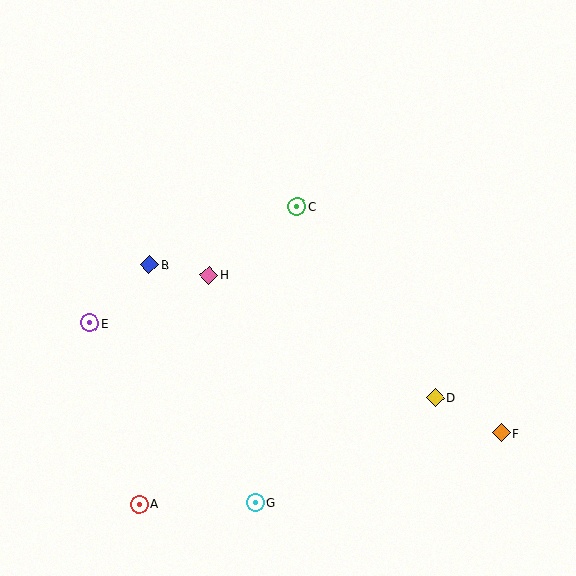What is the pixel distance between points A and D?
The distance between A and D is 315 pixels.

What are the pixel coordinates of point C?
Point C is at (297, 206).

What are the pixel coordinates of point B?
Point B is at (149, 265).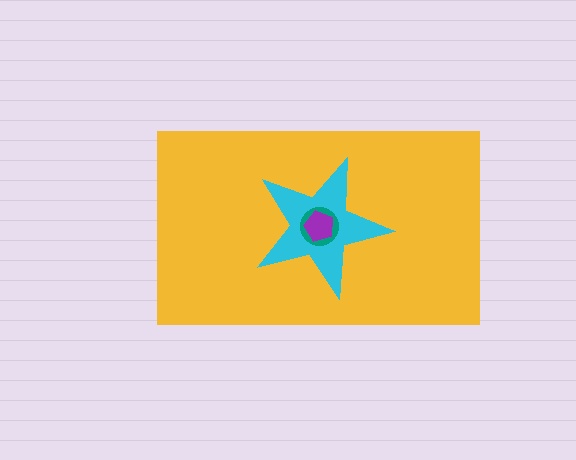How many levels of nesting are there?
4.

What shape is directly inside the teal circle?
The purple pentagon.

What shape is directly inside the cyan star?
The teal circle.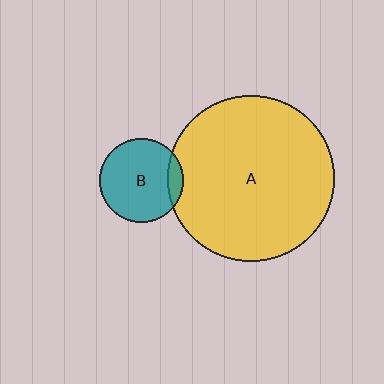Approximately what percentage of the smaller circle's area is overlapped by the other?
Approximately 10%.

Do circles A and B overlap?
Yes.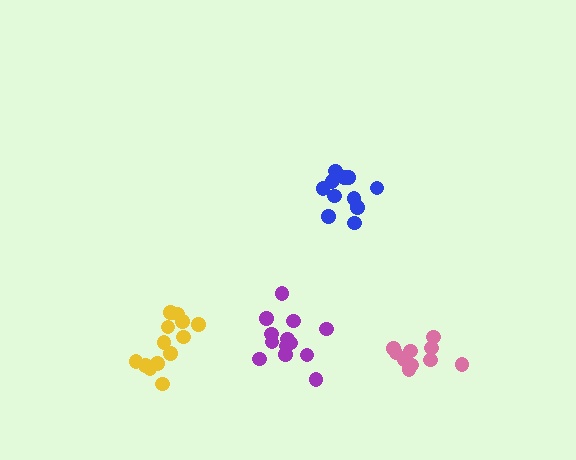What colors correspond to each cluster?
The clusters are colored: yellow, blue, purple, pink.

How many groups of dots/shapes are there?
There are 4 groups.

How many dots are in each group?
Group 1: 13 dots, Group 2: 12 dots, Group 3: 13 dots, Group 4: 10 dots (48 total).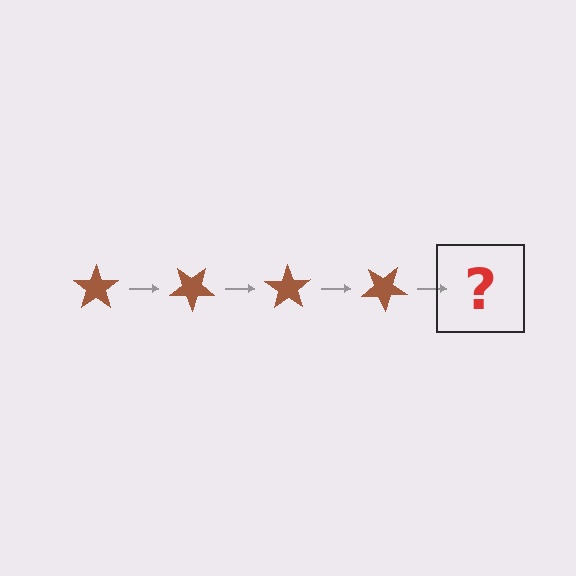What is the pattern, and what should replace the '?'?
The pattern is that the star rotates 35 degrees each step. The '?' should be a brown star rotated 140 degrees.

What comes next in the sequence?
The next element should be a brown star rotated 140 degrees.